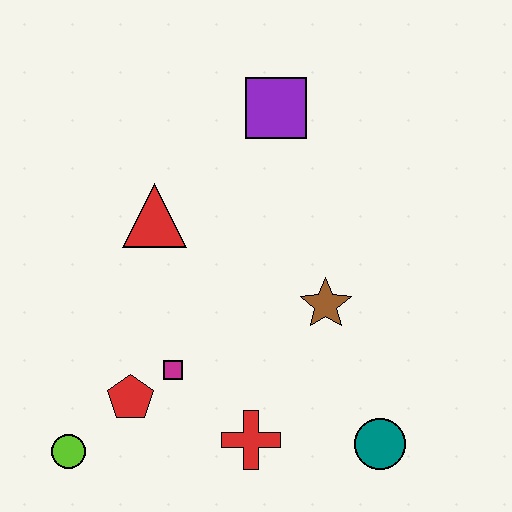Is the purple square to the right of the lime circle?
Yes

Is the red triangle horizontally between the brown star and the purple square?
No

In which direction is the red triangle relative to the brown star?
The red triangle is to the left of the brown star.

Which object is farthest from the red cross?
The purple square is farthest from the red cross.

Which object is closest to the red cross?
The magenta square is closest to the red cross.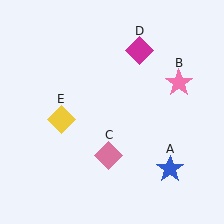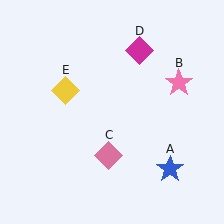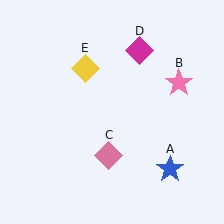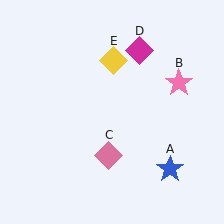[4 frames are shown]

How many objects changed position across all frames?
1 object changed position: yellow diamond (object E).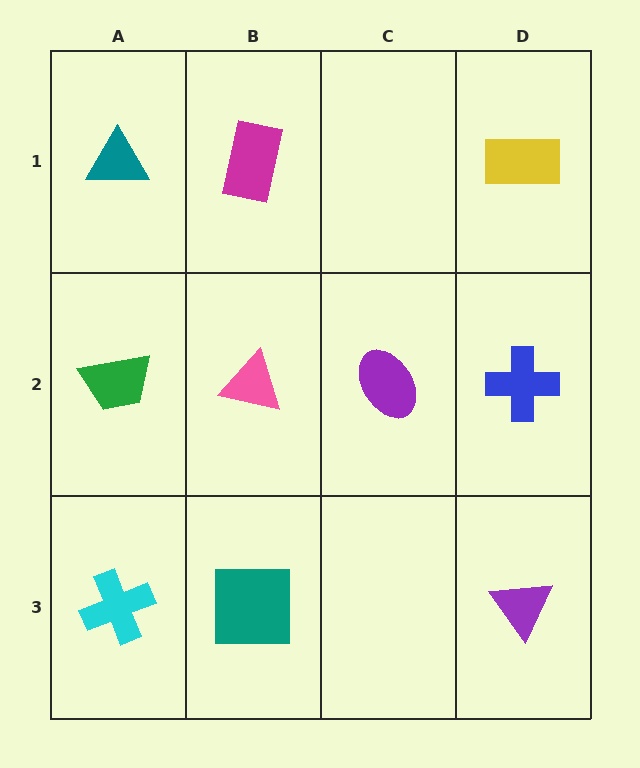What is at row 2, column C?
A purple ellipse.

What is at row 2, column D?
A blue cross.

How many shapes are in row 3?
3 shapes.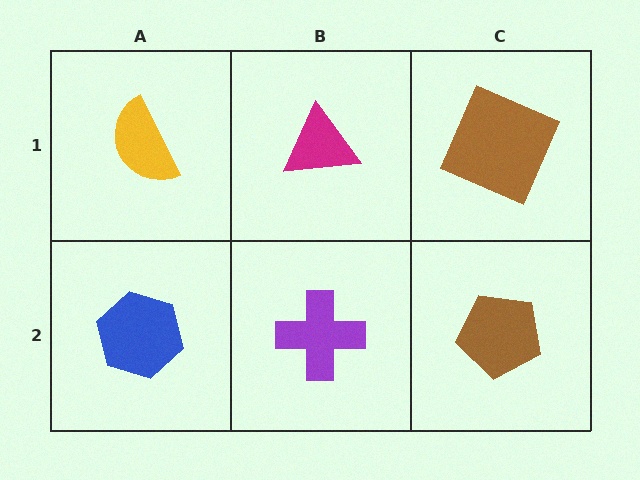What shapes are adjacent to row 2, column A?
A yellow semicircle (row 1, column A), a purple cross (row 2, column B).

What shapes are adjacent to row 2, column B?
A magenta triangle (row 1, column B), a blue hexagon (row 2, column A), a brown pentagon (row 2, column C).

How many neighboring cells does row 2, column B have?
3.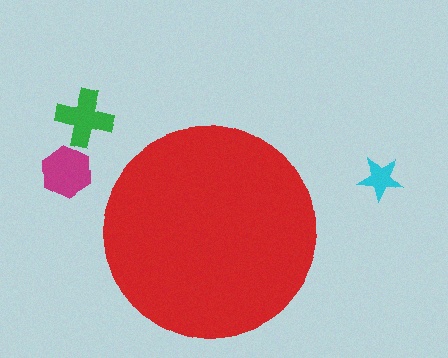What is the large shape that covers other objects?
A red circle.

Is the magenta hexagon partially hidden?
No, the magenta hexagon is fully visible.